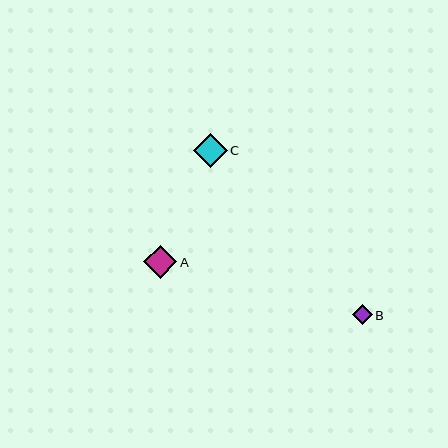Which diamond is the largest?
Diamond C is the largest with a size of approximately 34 pixels.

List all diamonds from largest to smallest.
From largest to smallest: C, A, B.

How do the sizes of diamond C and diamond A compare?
Diamond C and diamond A are approximately the same size.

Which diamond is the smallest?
Diamond B is the smallest with a size of approximately 20 pixels.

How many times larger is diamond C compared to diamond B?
Diamond C is approximately 1.7 times the size of diamond B.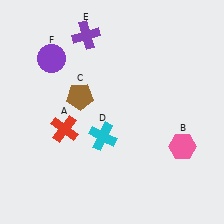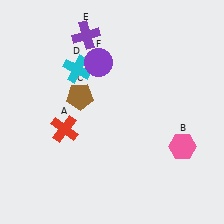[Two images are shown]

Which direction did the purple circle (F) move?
The purple circle (F) moved right.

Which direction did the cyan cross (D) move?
The cyan cross (D) moved up.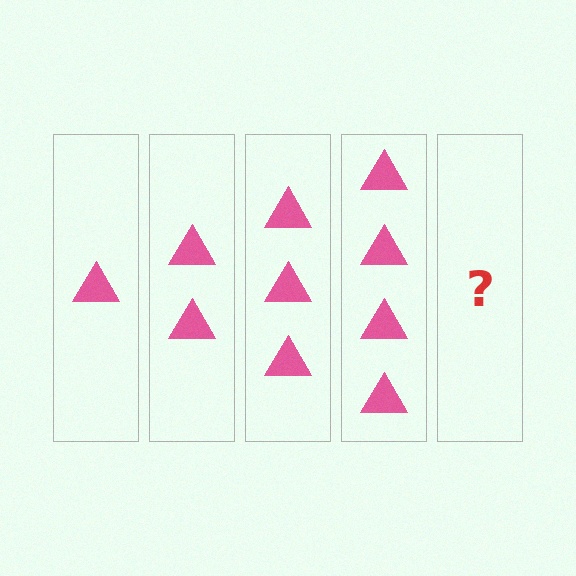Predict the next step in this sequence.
The next step is 5 triangles.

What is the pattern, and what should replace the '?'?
The pattern is that each step adds one more triangle. The '?' should be 5 triangles.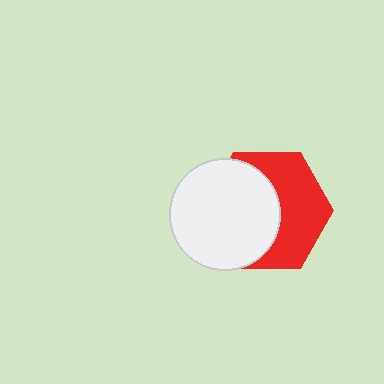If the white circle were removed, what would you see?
You would see the complete red hexagon.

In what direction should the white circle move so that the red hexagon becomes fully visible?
The white circle should move left. That is the shortest direction to clear the overlap and leave the red hexagon fully visible.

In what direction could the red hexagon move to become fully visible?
The red hexagon could move right. That would shift it out from behind the white circle entirely.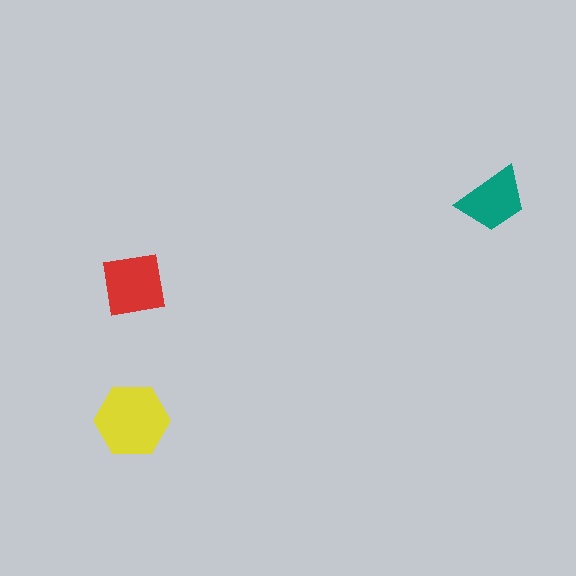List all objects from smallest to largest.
The teal trapezoid, the red square, the yellow hexagon.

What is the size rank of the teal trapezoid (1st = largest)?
3rd.